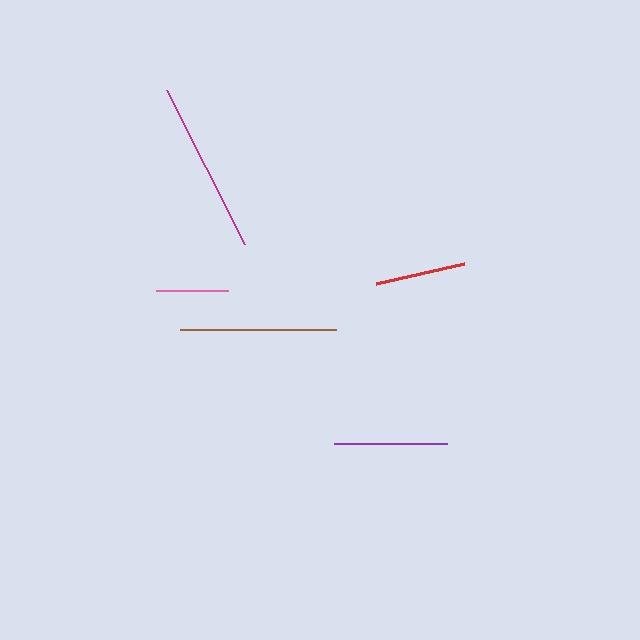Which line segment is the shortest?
The pink line is the shortest at approximately 72 pixels.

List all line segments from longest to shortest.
From longest to shortest: magenta, brown, purple, red, pink.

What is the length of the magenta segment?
The magenta segment is approximately 173 pixels long.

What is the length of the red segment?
The red segment is approximately 91 pixels long.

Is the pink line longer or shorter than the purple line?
The purple line is longer than the pink line.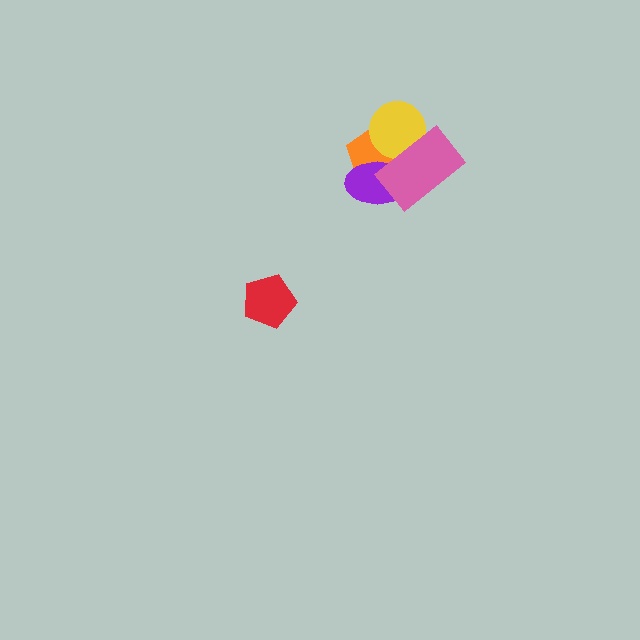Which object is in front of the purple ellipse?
The pink rectangle is in front of the purple ellipse.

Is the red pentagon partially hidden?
No, no other shape covers it.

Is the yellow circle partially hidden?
Yes, it is partially covered by another shape.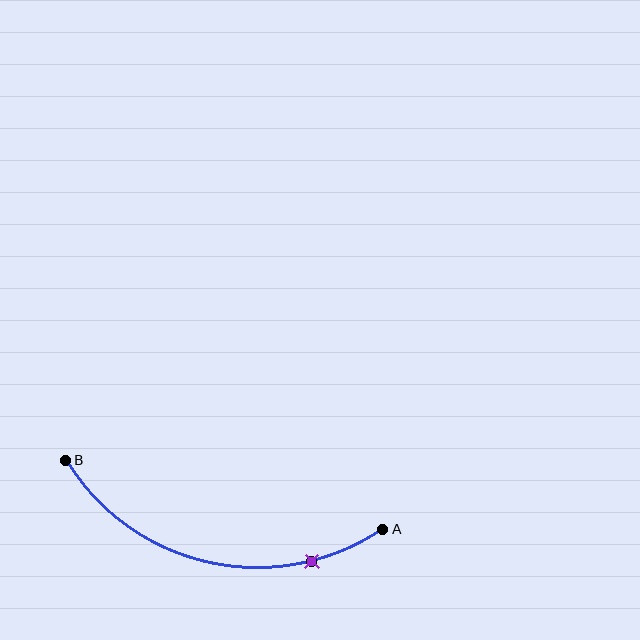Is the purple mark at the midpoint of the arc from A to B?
No. The purple mark lies on the arc but is closer to endpoint A. The arc midpoint would be at the point on the curve equidistant along the arc from both A and B.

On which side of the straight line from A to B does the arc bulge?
The arc bulges below the straight line connecting A and B.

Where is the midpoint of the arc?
The arc midpoint is the point on the curve farthest from the straight line joining A and B. It sits below that line.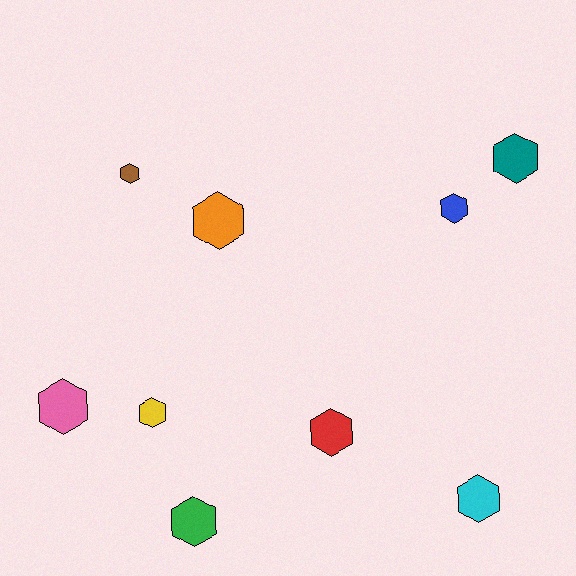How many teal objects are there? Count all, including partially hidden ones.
There is 1 teal object.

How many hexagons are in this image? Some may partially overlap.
There are 9 hexagons.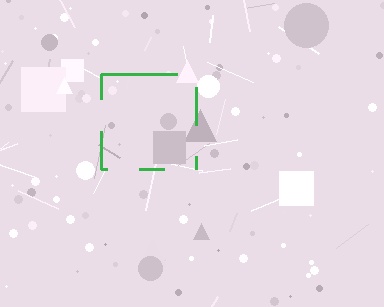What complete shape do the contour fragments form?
The contour fragments form a square.